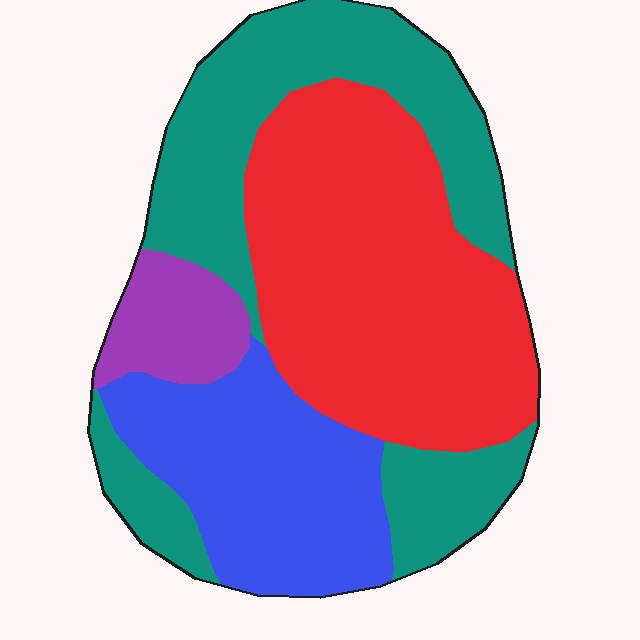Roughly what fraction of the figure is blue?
Blue takes up about one fifth (1/5) of the figure.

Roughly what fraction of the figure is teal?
Teal takes up about one third (1/3) of the figure.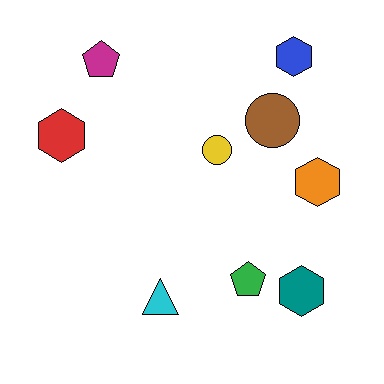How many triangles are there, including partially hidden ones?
There is 1 triangle.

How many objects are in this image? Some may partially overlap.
There are 9 objects.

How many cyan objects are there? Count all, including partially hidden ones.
There is 1 cyan object.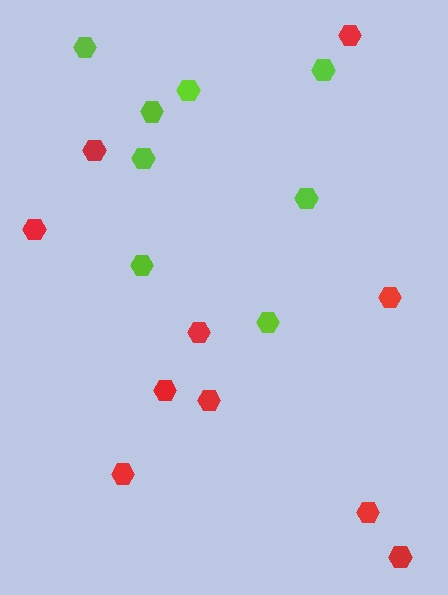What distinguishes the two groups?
There are 2 groups: one group of red hexagons (10) and one group of lime hexagons (8).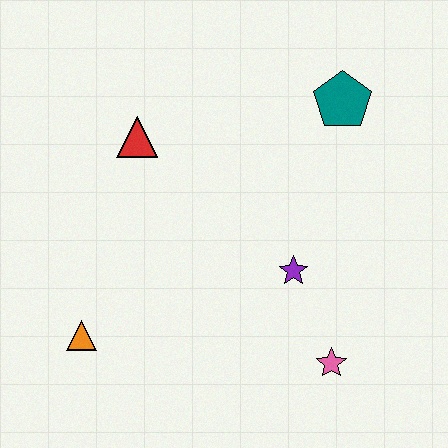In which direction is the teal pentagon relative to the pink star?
The teal pentagon is above the pink star.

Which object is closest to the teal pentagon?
The purple star is closest to the teal pentagon.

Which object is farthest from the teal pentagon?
The orange triangle is farthest from the teal pentagon.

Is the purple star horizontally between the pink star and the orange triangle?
Yes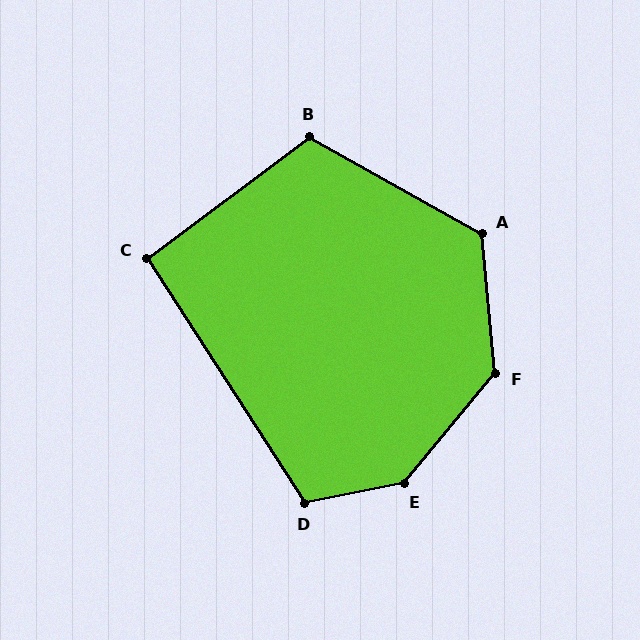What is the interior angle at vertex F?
Approximately 135 degrees (obtuse).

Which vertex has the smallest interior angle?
C, at approximately 94 degrees.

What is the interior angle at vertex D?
Approximately 112 degrees (obtuse).